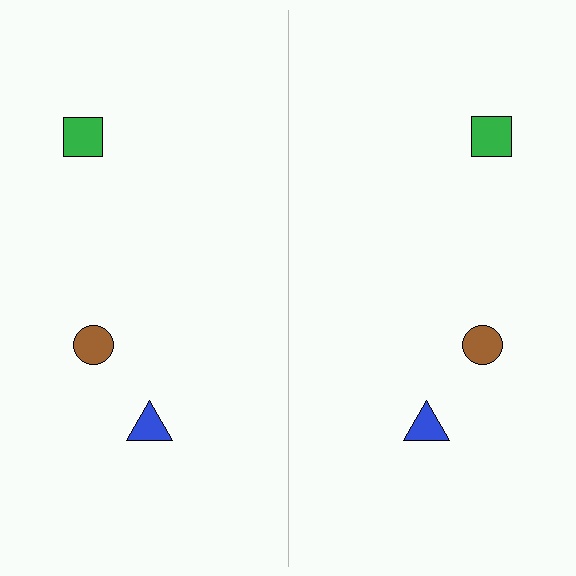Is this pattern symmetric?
Yes, this pattern has bilateral (reflection) symmetry.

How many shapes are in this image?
There are 6 shapes in this image.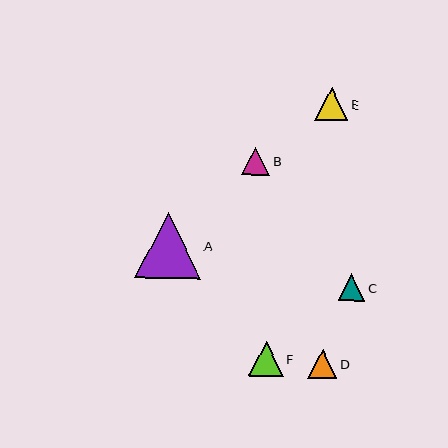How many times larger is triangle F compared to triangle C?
Triangle F is approximately 1.3 times the size of triangle C.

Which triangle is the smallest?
Triangle C is the smallest with a size of approximately 27 pixels.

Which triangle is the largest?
Triangle A is the largest with a size of approximately 65 pixels.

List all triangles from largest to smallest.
From largest to smallest: A, F, E, D, B, C.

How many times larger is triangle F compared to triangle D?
Triangle F is approximately 1.2 times the size of triangle D.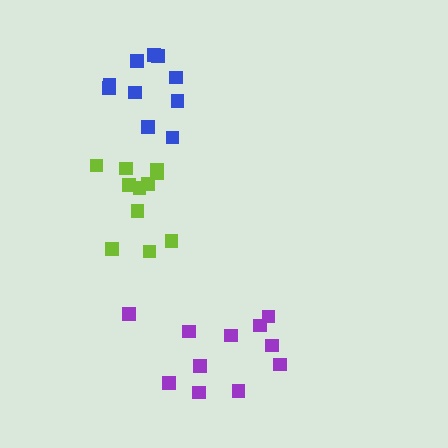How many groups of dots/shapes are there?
There are 3 groups.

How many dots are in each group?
Group 1: 11 dots, Group 2: 11 dots, Group 3: 10 dots (32 total).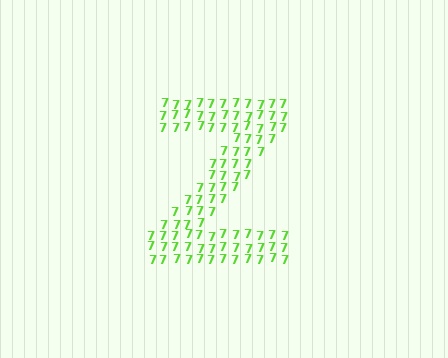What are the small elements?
The small elements are digit 7's.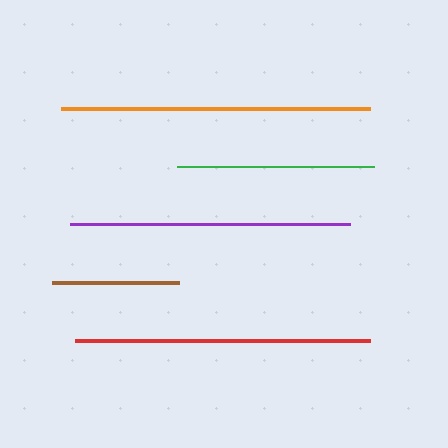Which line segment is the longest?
The orange line is the longest at approximately 308 pixels.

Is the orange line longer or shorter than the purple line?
The orange line is longer than the purple line.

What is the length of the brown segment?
The brown segment is approximately 127 pixels long.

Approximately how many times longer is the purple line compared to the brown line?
The purple line is approximately 2.2 times the length of the brown line.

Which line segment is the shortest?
The brown line is the shortest at approximately 127 pixels.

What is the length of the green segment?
The green segment is approximately 197 pixels long.